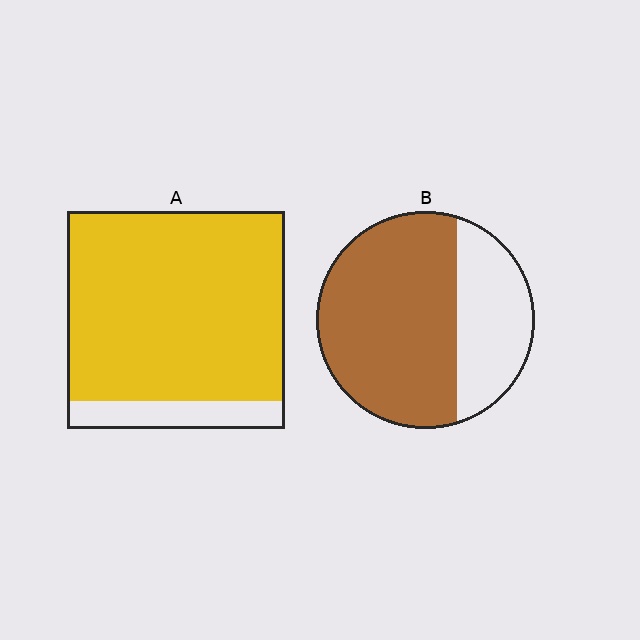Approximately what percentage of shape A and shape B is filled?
A is approximately 85% and B is approximately 70%.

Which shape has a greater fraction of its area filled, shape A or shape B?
Shape A.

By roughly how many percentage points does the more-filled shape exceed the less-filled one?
By roughly 20 percentage points (A over B).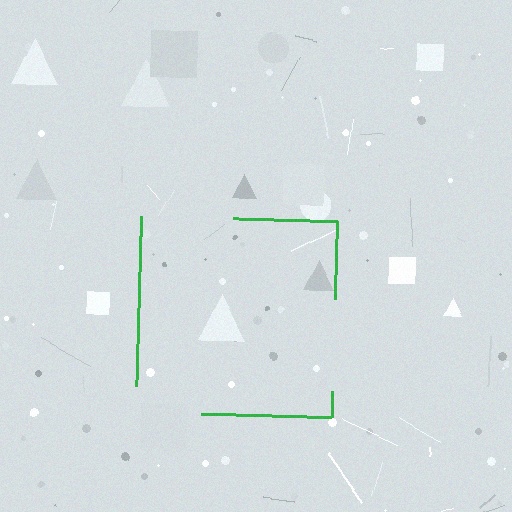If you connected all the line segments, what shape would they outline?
They would outline a square.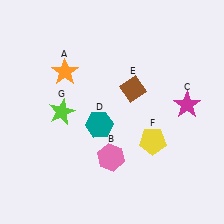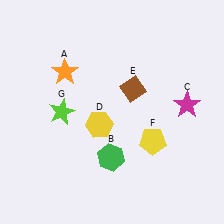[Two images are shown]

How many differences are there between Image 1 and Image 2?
There are 2 differences between the two images.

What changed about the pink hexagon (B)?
In Image 1, B is pink. In Image 2, it changed to green.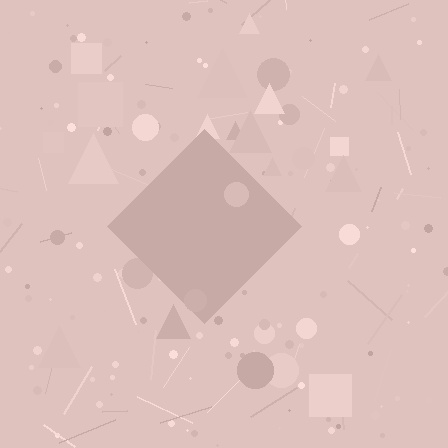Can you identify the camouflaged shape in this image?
The camouflaged shape is a diamond.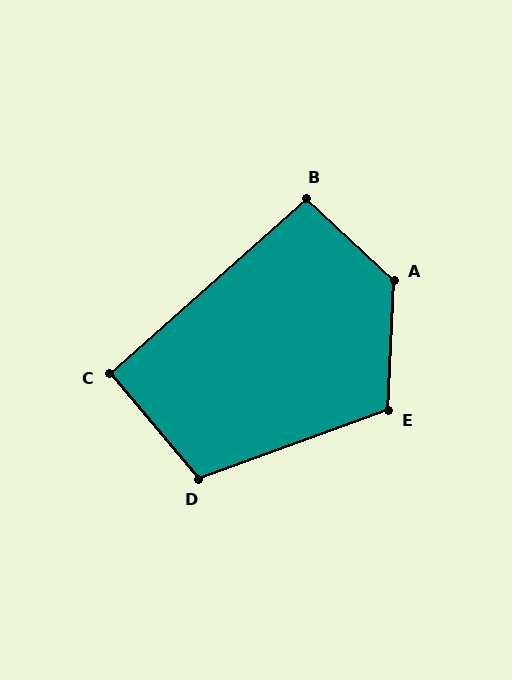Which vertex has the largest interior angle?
A, at approximately 131 degrees.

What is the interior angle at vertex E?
Approximately 112 degrees (obtuse).